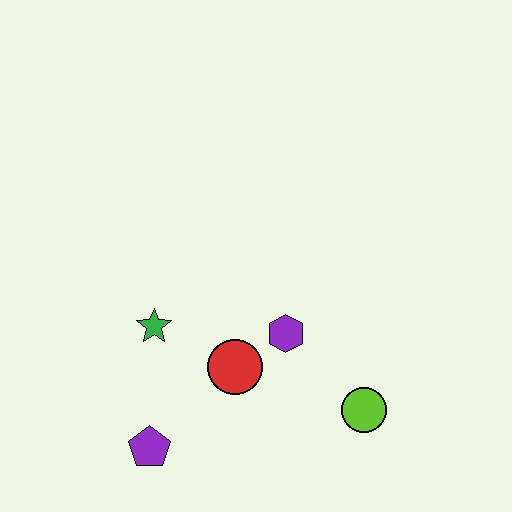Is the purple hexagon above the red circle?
Yes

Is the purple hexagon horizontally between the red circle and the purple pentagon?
No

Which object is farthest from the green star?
The lime circle is farthest from the green star.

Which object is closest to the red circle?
The purple hexagon is closest to the red circle.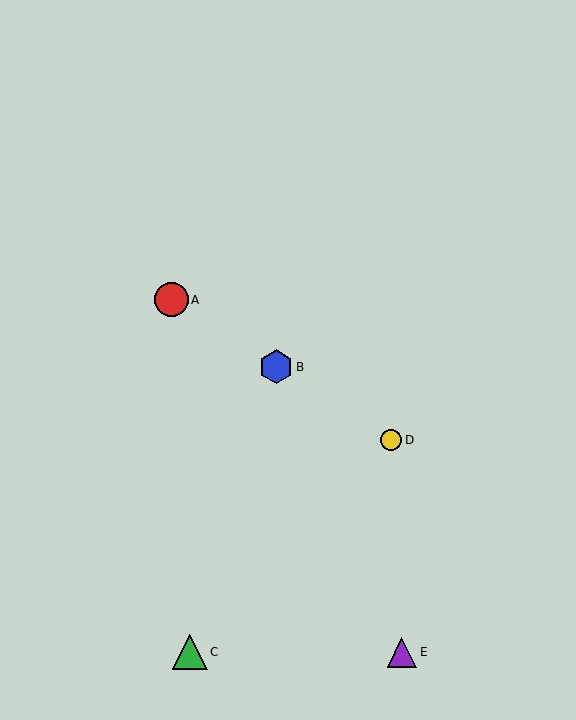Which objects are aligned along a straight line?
Objects A, B, D are aligned along a straight line.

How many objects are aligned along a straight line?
3 objects (A, B, D) are aligned along a straight line.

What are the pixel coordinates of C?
Object C is at (190, 652).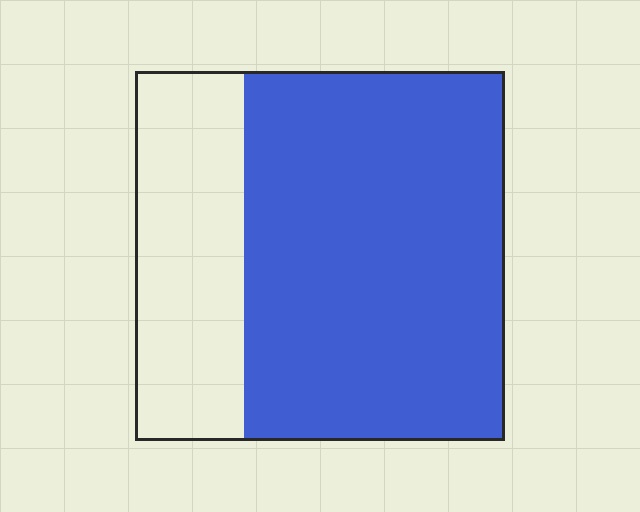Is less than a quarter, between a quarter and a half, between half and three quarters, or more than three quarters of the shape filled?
Between half and three quarters.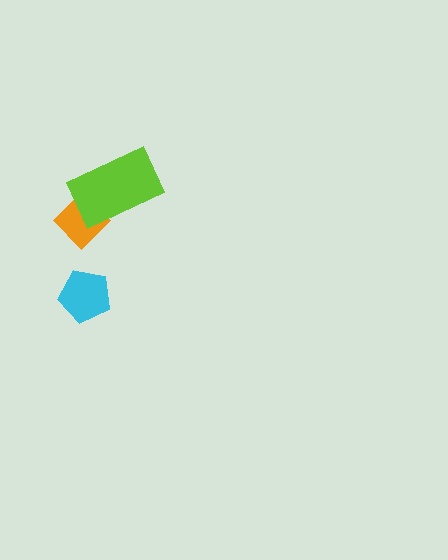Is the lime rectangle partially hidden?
No, no other shape covers it.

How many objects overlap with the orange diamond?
1 object overlaps with the orange diamond.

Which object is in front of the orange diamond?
The lime rectangle is in front of the orange diamond.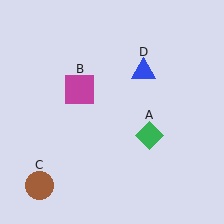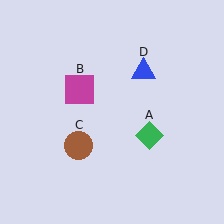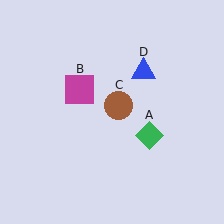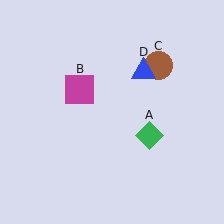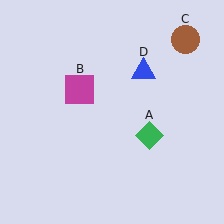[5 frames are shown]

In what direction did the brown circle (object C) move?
The brown circle (object C) moved up and to the right.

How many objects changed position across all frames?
1 object changed position: brown circle (object C).